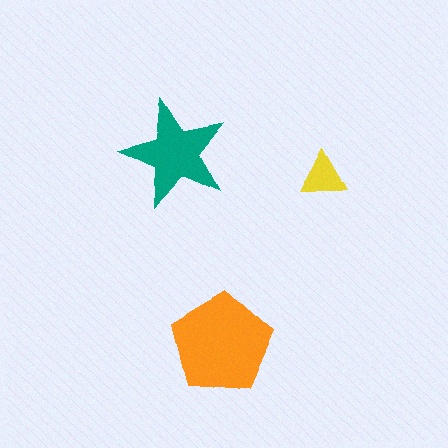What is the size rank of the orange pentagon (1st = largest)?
1st.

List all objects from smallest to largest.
The yellow triangle, the teal star, the orange pentagon.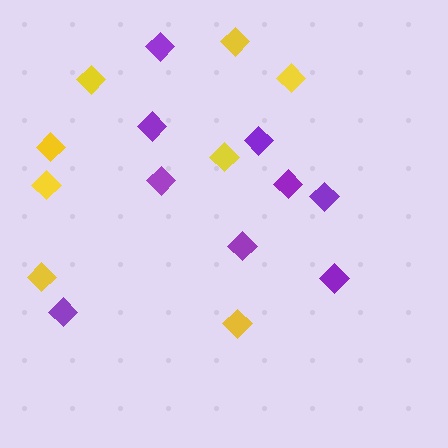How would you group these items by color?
There are 2 groups: one group of purple diamonds (9) and one group of yellow diamonds (8).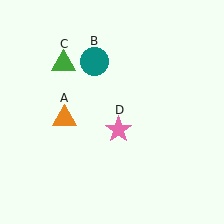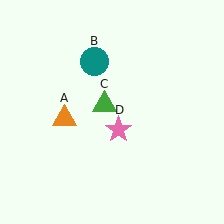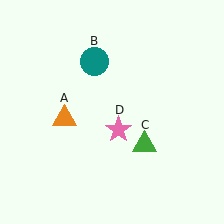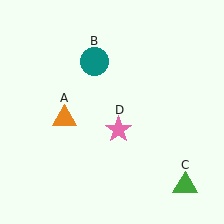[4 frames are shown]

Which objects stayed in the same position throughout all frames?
Orange triangle (object A) and teal circle (object B) and pink star (object D) remained stationary.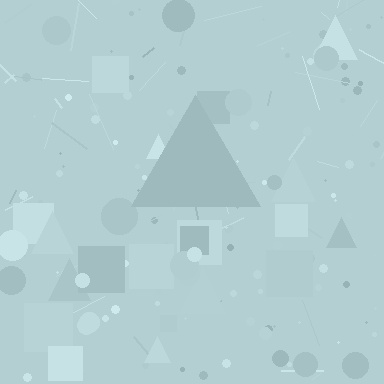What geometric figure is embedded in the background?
A triangle is embedded in the background.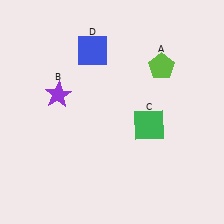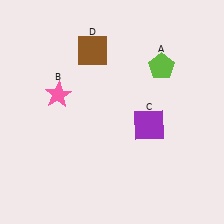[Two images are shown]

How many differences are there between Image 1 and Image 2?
There are 3 differences between the two images.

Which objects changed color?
B changed from purple to pink. C changed from green to purple. D changed from blue to brown.